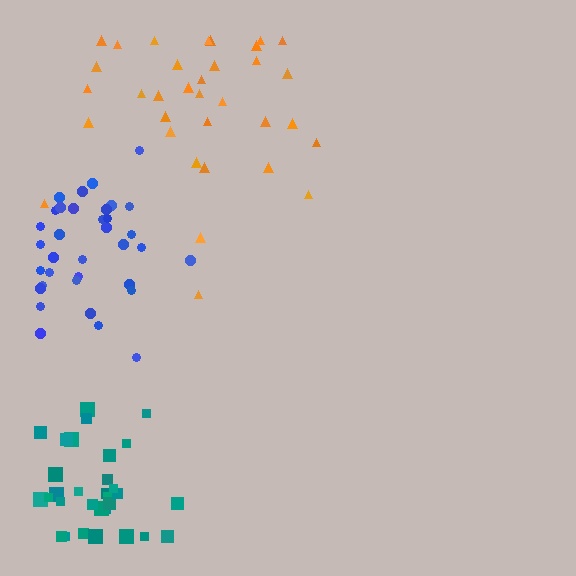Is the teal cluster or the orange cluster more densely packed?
Teal.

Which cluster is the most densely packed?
Blue.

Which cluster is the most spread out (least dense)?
Orange.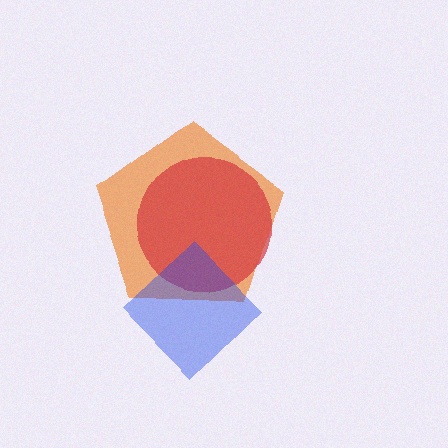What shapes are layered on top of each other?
The layered shapes are: an orange pentagon, a red circle, a blue diamond.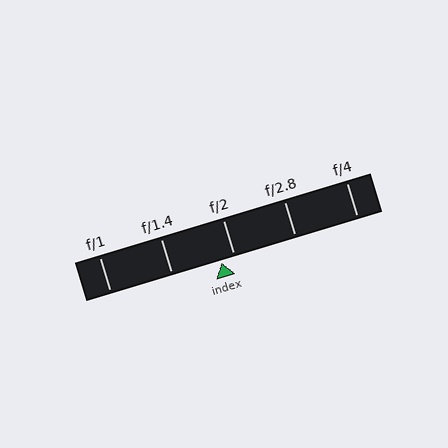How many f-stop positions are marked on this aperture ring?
There are 5 f-stop positions marked.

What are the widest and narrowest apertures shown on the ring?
The widest aperture shown is f/1 and the narrowest is f/4.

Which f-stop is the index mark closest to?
The index mark is closest to f/2.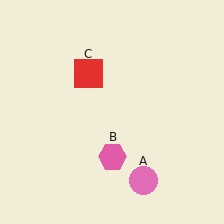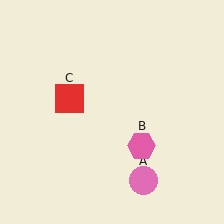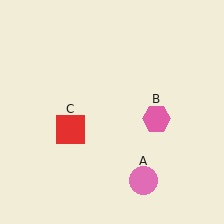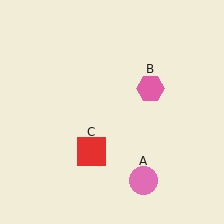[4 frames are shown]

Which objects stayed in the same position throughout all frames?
Pink circle (object A) remained stationary.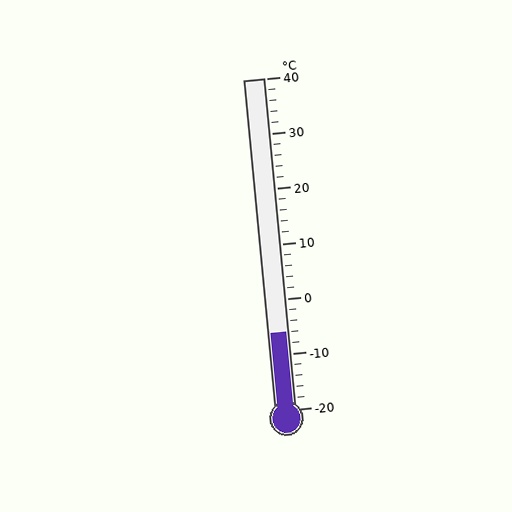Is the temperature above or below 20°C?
The temperature is below 20°C.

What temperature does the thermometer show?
The thermometer shows approximately -6°C.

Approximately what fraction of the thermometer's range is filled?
The thermometer is filled to approximately 25% of its range.